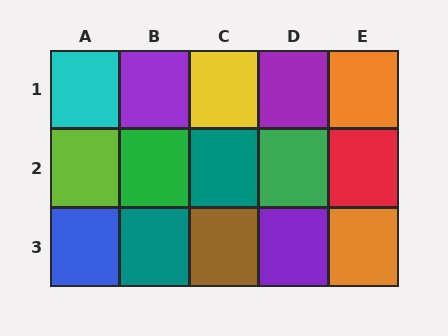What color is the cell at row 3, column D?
Purple.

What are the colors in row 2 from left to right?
Lime, green, teal, green, red.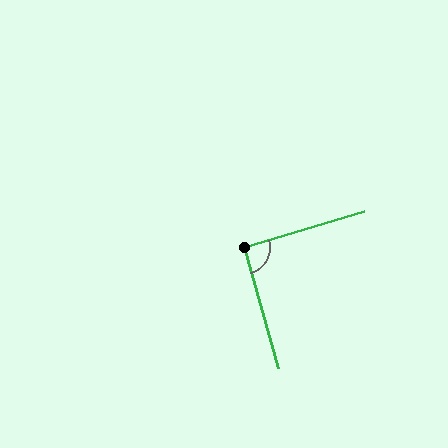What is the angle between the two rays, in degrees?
Approximately 91 degrees.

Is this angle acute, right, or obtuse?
It is approximately a right angle.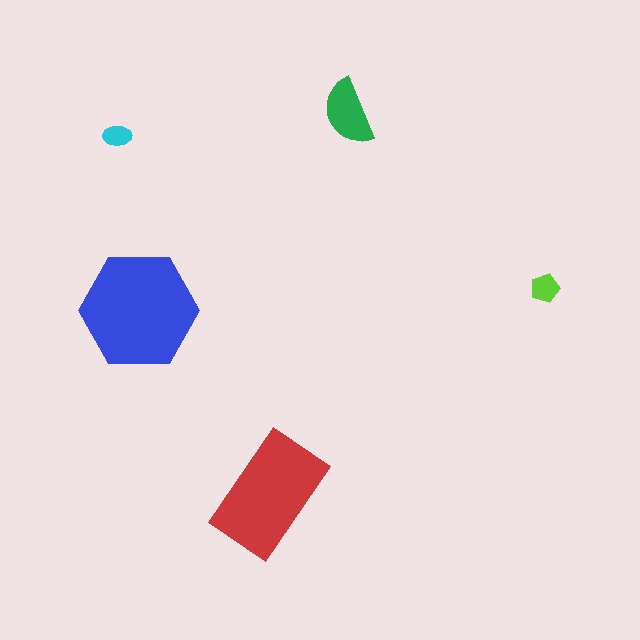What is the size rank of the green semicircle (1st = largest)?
3rd.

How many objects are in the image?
There are 5 objects in the image.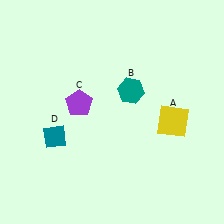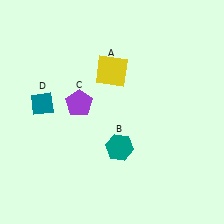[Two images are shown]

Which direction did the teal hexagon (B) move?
The teal hexagon (B) moved down.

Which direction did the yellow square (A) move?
The yellow square (A) moved left.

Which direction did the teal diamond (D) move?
The teal diamond (D) moved up.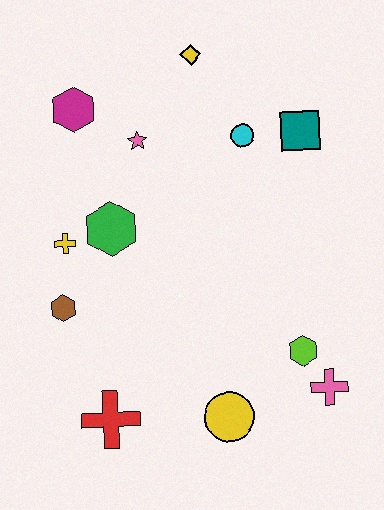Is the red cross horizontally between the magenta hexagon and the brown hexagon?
No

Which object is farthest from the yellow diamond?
The red cross is farthest from the yellow diamond.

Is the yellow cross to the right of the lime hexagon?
No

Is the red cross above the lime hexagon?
No